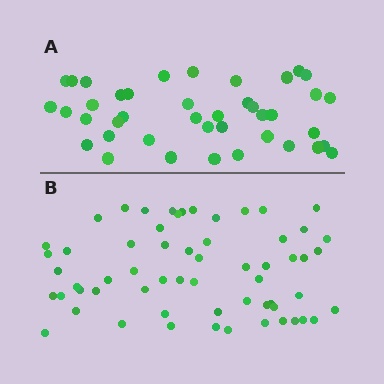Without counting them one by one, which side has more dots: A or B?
Region B (the bottom region) has more dots.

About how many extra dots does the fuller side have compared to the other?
Region B has approximately 20 more dots than region A.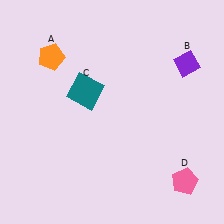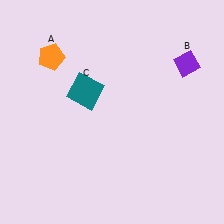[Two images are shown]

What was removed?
The pink pentagon (D) was removed in Image 2.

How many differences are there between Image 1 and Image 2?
There is 1 difference between the two images.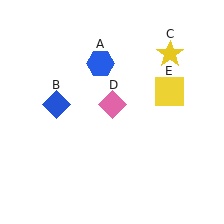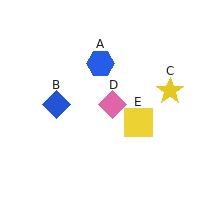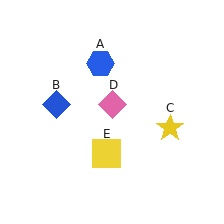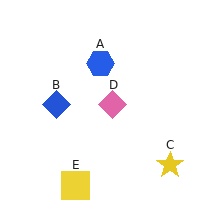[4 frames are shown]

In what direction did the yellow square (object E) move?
The yellow square (object E) moved down and to the left.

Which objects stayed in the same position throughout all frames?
Blue hexagon (object A) and blue diamond (object B) and pink diamond (object D) remained stationary.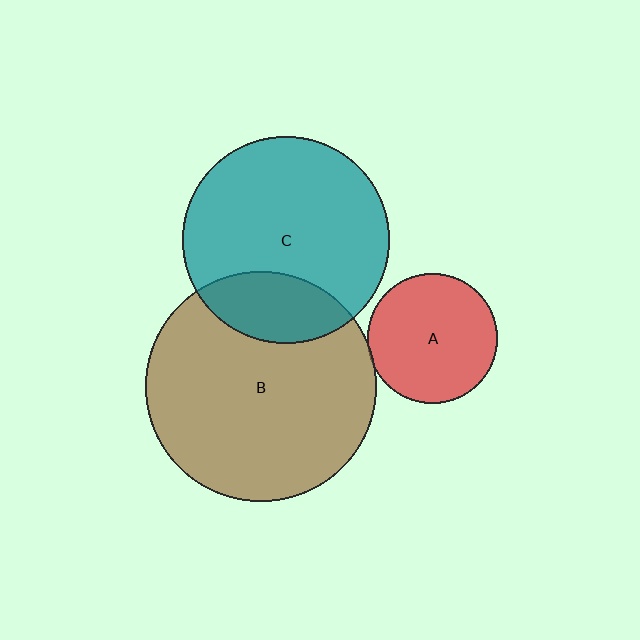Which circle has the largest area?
Circle B (brown).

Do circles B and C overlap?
Yes.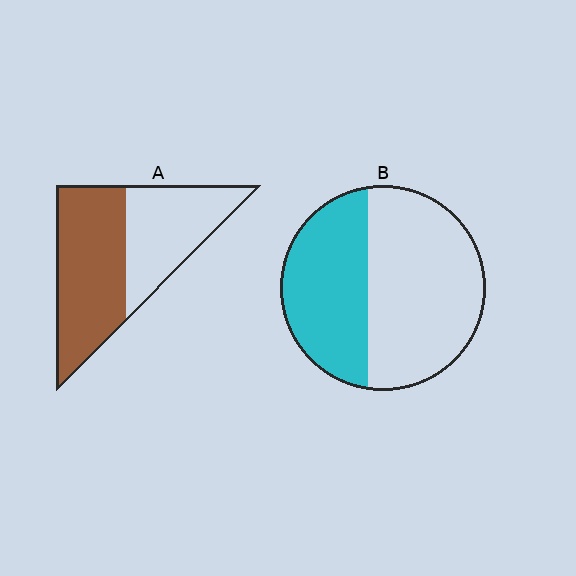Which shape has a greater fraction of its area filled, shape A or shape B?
Shape A.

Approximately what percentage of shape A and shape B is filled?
A is approximately 55% and B is approximately 40%.